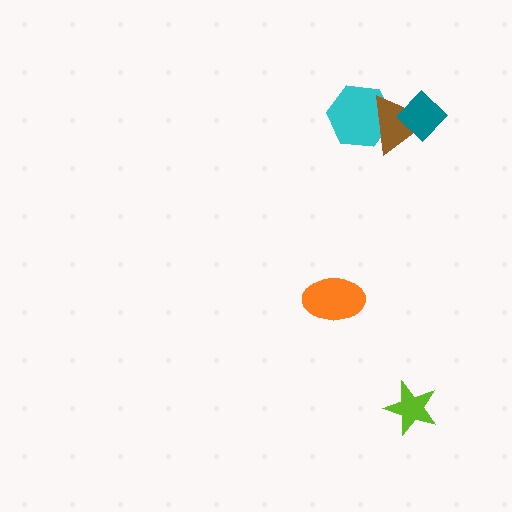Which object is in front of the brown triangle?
The teal diamond is in front of the brown triangle.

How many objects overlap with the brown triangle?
2 objects overlap with the brown triangle.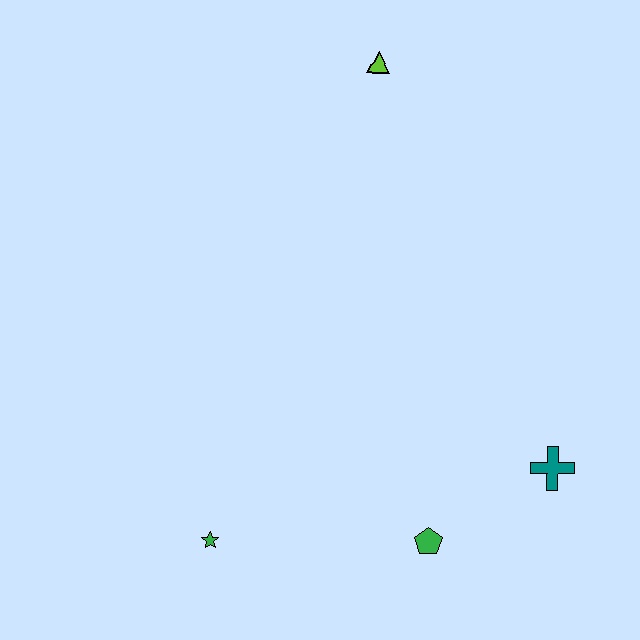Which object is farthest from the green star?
The lime triangle is farthest from the green star.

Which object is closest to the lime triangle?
The teal cross is closest to the lime triangle.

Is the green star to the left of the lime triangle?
Yes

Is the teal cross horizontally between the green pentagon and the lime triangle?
No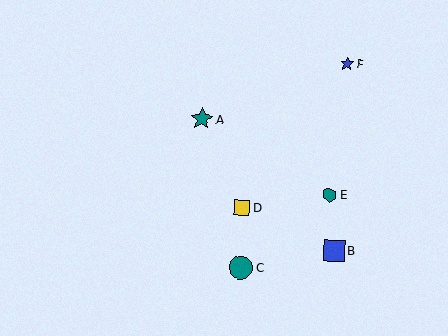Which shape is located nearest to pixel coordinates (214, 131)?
The teal star (labeled A) at (202, 119) is nearest to that location.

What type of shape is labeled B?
Shape B is a blue square.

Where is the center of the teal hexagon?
The center of the teal hexagon is at (330, 195).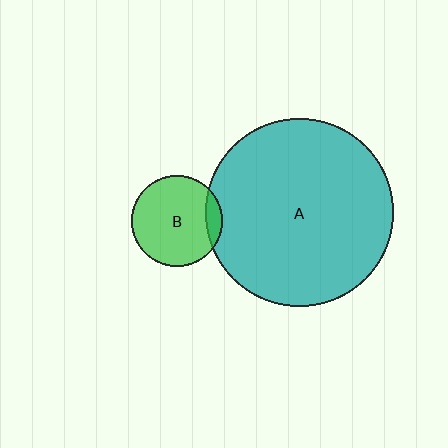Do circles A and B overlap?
Yes.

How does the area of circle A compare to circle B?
Approximately 4.3 times.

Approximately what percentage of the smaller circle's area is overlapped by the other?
Approximately 10%.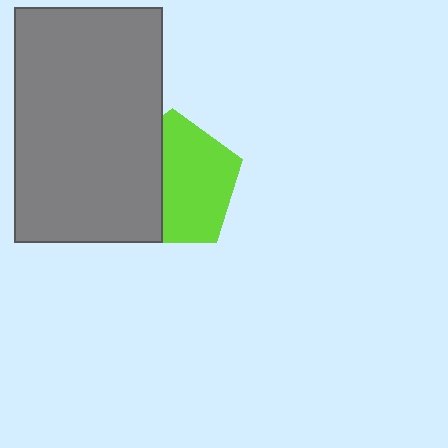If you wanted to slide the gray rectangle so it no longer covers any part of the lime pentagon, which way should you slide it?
Slide it left — that is the most direct way to separate the two shapes.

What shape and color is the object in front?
The object in front is a gray rectangle.